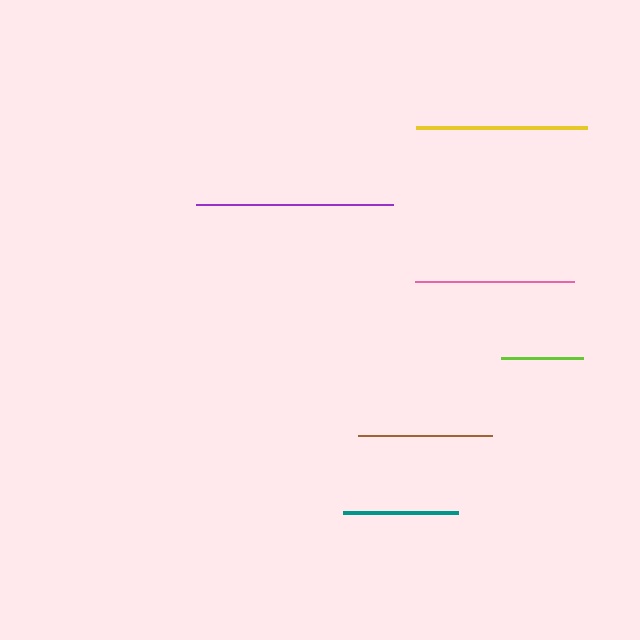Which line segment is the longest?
The purple line is the longest at approximately 197 pixels.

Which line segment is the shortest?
The lime line is the shortest at approximately 83 pixels.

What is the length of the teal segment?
The teal segment is approximately 114 pixels long.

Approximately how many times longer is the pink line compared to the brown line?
The pink line is approximately 1.2 times the length of the brown line.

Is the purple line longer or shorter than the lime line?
The purple line is longer than the lime line.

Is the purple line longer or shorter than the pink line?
The purple line is longer than the pink line.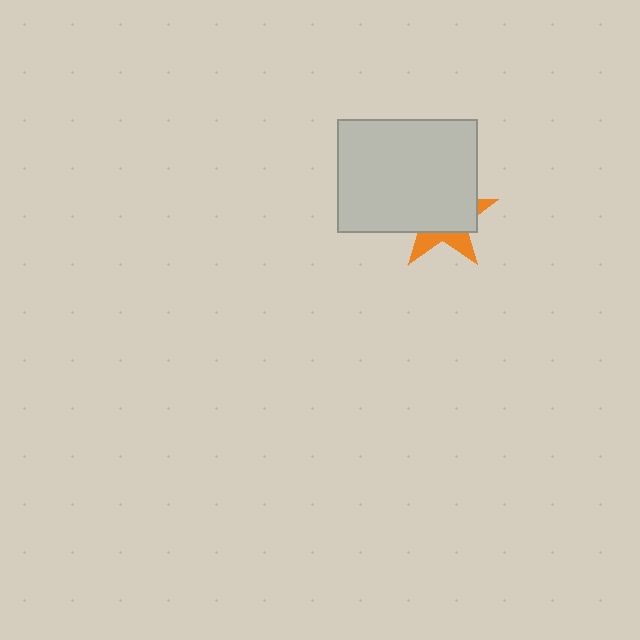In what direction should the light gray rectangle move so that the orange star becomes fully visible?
The light gray rectangle should move up. That is the shortest direction to clear the overlap and leave the orange star fully visible.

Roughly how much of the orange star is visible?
A small part of it is visible (roughly 30%).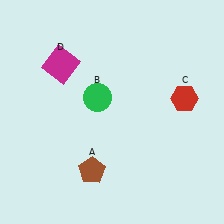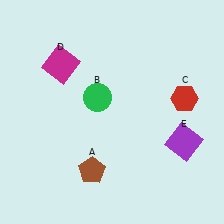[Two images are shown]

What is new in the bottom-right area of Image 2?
A purple square (E) was added in the bottom-right area of Image 2.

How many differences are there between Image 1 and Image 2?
There is 1 difference between the two images.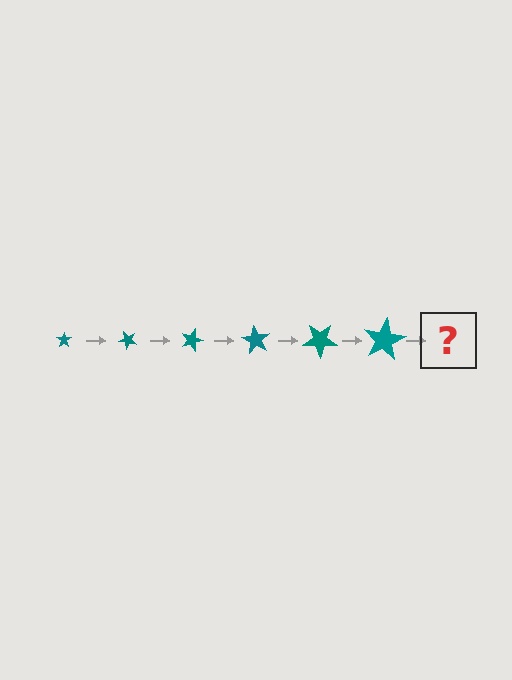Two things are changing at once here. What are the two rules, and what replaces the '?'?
The two rules are that the star grows larger each step and it rotates 45 degrees each step. The '?' should be a star, larger than the previous one and rotated 270 degrees from the start.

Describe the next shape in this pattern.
It should be a star, larger than the previous one and rotated 270 degrees from the start.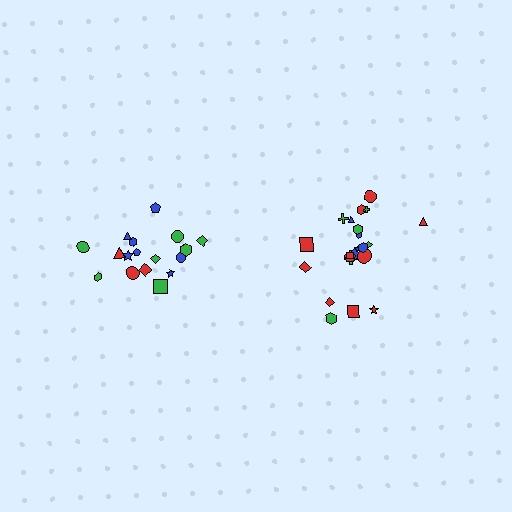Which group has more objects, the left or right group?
The right group.